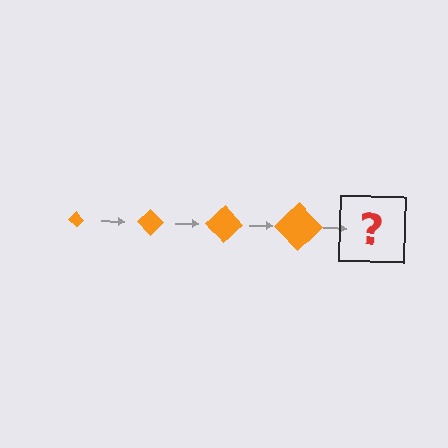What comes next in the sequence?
The next element should be an orange diamond, larger than the previous one.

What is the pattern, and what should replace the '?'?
The pattern is that the diamond gets progressively larger each step. The '?' should be an orange diamond, larger than the previous one.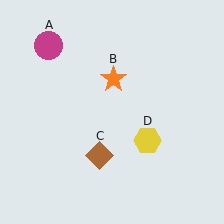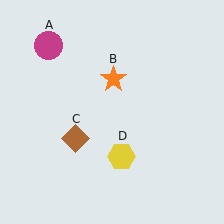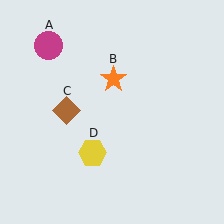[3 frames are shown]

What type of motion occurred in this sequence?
The brown diamond (object C), yellow hexagon (object D) rotated clockwise around the center of the scene.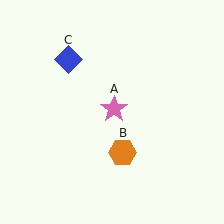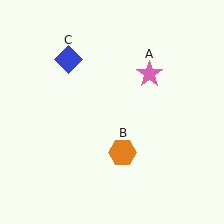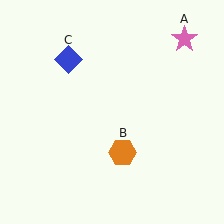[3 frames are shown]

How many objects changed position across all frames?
1 object changed position: pink star (object A).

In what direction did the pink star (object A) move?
The pink star (object A) moved up and to the right.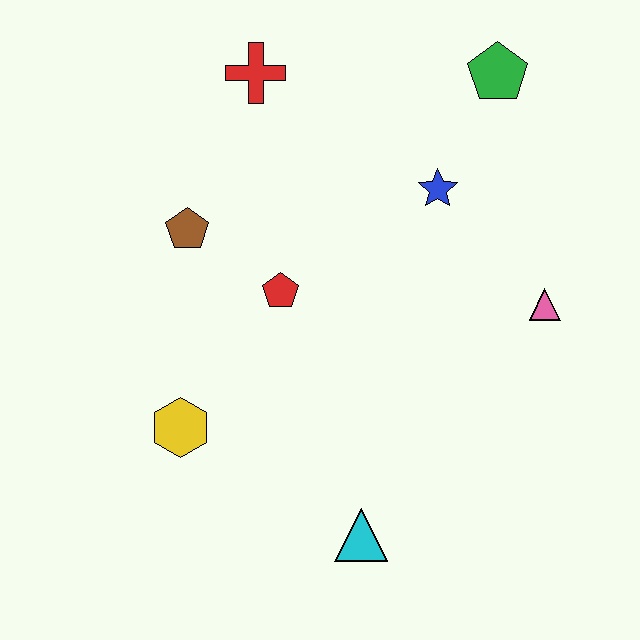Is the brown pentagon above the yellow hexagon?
Yes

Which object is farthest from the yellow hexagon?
The green pentagon is farthest from the yellow hexagon.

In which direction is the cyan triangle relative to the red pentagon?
The cyan triangle is below the red pentagon.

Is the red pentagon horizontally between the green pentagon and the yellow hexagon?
Yes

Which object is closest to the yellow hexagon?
The red pentagon is closest to the yellow hexagon.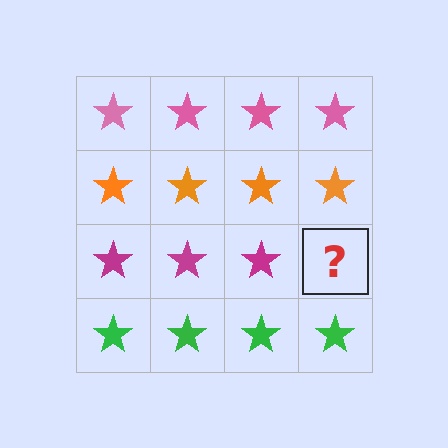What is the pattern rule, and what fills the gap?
The rule is that each row has a consistent color. The gap should be filled with a magenta star.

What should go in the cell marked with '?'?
The missing cell should contain a magenta star.